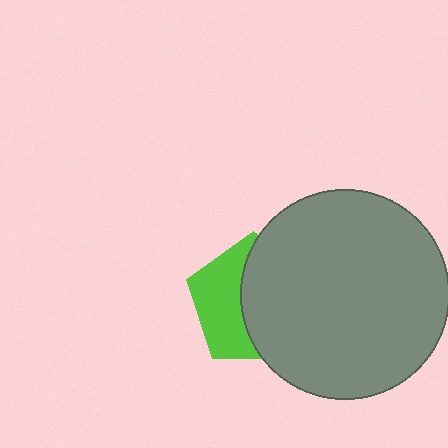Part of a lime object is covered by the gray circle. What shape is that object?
It is a pentagon.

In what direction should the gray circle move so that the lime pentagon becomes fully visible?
The gray circle should move right. That is the shortest direction to clear the overlap and leave the lime pentagon fully visible.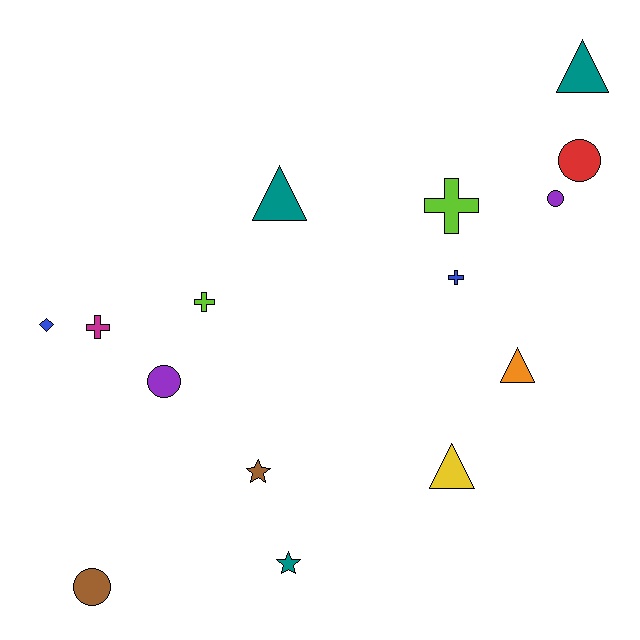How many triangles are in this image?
There are 4 triangles.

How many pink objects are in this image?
There are no pink objects.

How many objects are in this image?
There are 15 objects.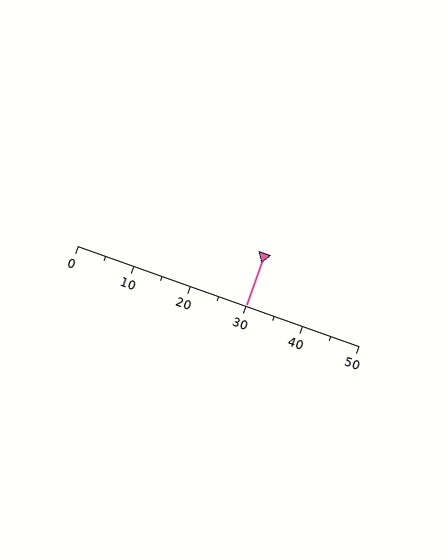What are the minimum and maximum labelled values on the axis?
The axis runs from 0 to 50.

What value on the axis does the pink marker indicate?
The marker indicates approximately 30.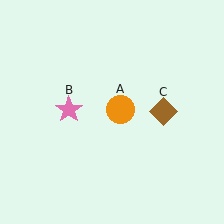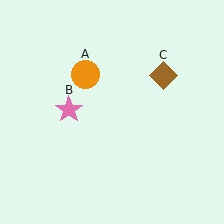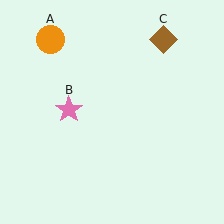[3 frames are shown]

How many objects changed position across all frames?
2 objects changed position: orange circle (object A), brown diamond (object C).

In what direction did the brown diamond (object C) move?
The brown diamond (object C) moved up.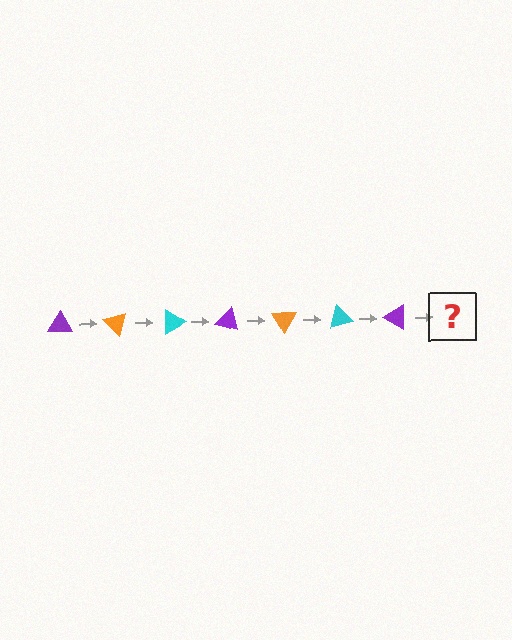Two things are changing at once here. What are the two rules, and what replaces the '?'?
The two rules are that it rotates 45 degrees each step and the color cycles through purple, orange, and cyan. The '?' should be an orange triangle, rotated 315 degrees from the start.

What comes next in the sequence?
The next element should be an orange triangle, rotated 315 degrees from the start.